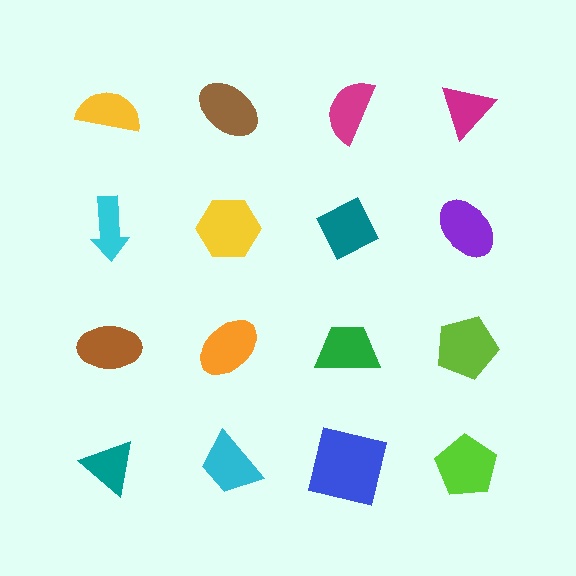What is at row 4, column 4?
A lime pentagon.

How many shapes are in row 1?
4 shapes.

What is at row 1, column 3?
A magenta semicircle.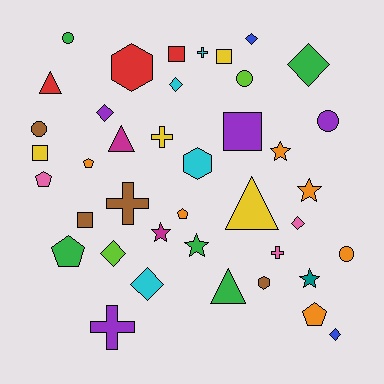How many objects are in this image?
There are 40 objects.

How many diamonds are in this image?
There are 8 diamonds.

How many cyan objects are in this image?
There are 4 cyan objects.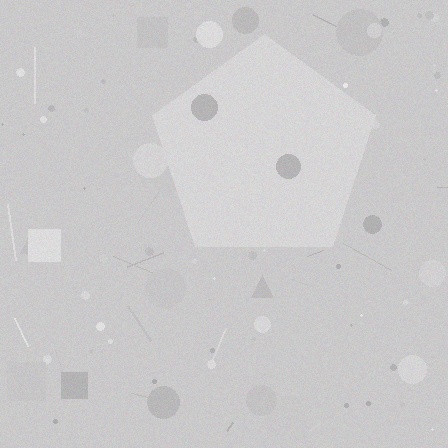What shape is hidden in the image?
A pentagon is hidden in the image.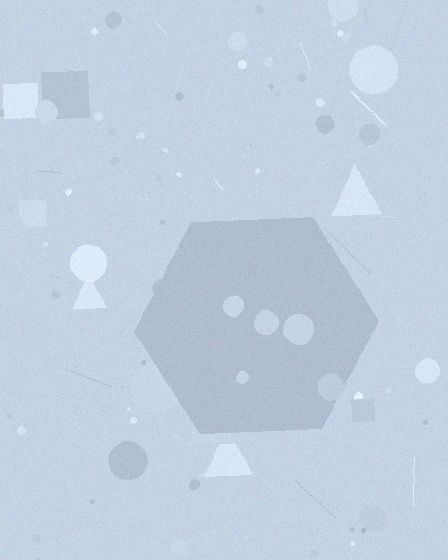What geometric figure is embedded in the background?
A hexagon is embedded in the background.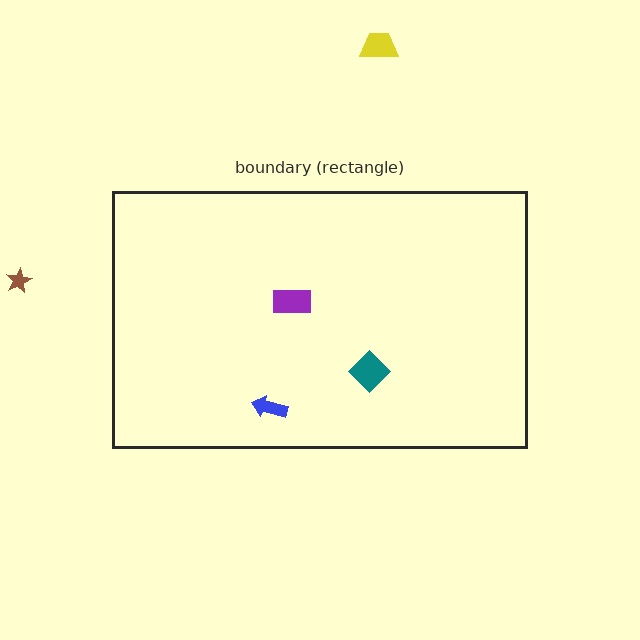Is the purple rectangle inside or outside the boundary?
Inside.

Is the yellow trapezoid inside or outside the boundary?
Outside.